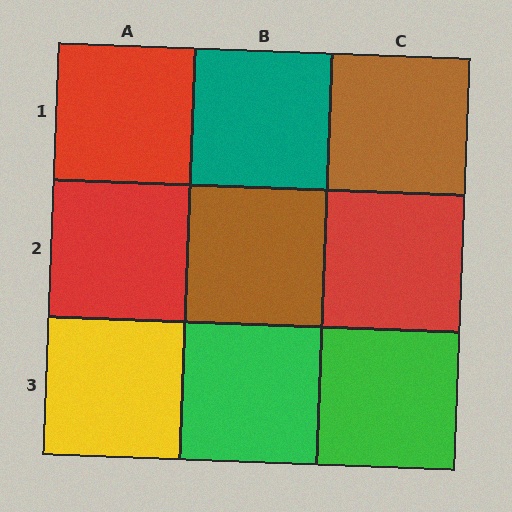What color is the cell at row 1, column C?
Brown.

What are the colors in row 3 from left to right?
Yellow, green, green.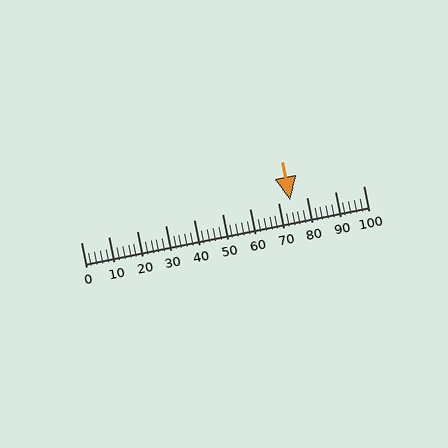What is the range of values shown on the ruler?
The ruler shows values from 0 to 100.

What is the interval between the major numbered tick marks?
The major tick marks are spaced 10 units apart.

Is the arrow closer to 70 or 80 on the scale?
The arrow is closer to 70.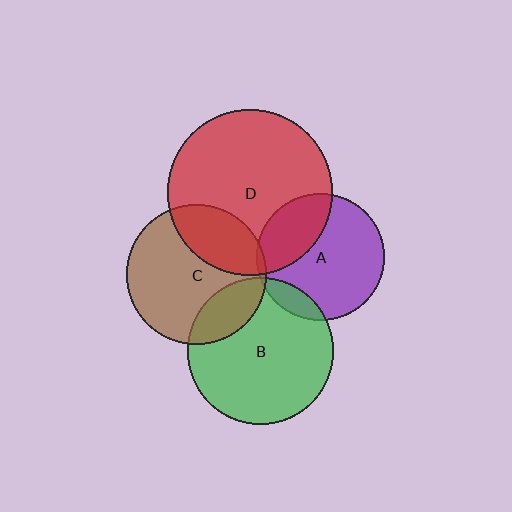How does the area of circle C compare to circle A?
Approximately 1.2 times.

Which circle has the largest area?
Circle D (red).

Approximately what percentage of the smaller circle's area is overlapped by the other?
Approximately 10%.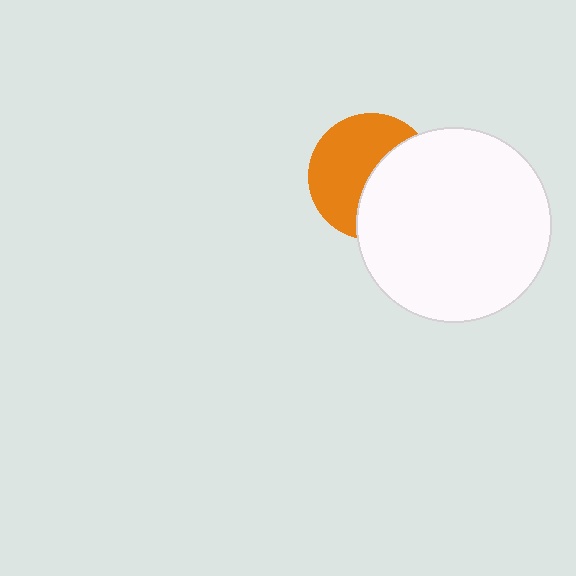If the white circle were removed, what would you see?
You would see the complete orange circle.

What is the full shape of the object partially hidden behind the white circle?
The partially hidden object is an orange circle.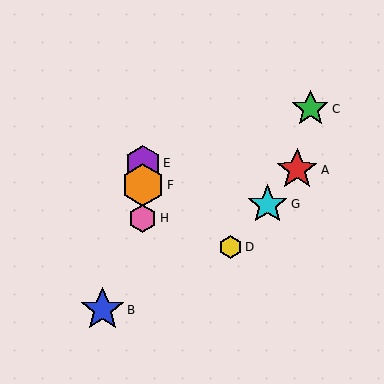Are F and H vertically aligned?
Yes, both are at x≈143.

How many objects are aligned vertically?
3 objects (E, F, H) are aligned vertically.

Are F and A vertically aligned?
No, F is at x≈143 and A is at x≈297.